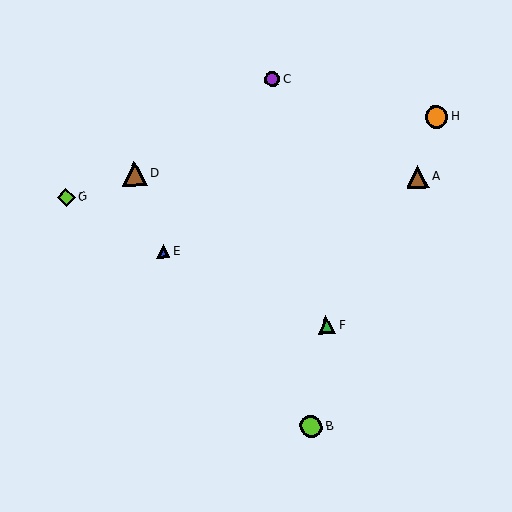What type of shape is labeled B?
Shape B is a lime circle.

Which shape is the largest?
The brown triangle (labeled D) is the largest.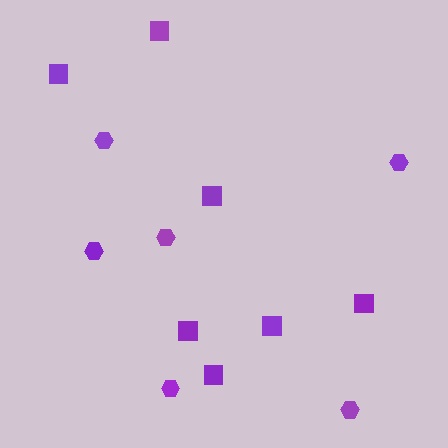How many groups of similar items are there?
There are 2 groups: one group of hexagons (6) and one group of squares (7).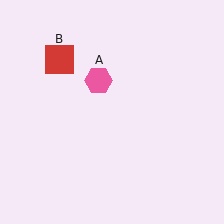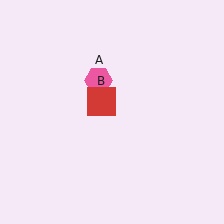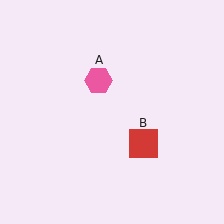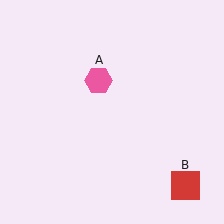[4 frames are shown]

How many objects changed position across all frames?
1 object changed position: red square (object B).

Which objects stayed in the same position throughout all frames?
Pink hexagon (object A) remained stationary.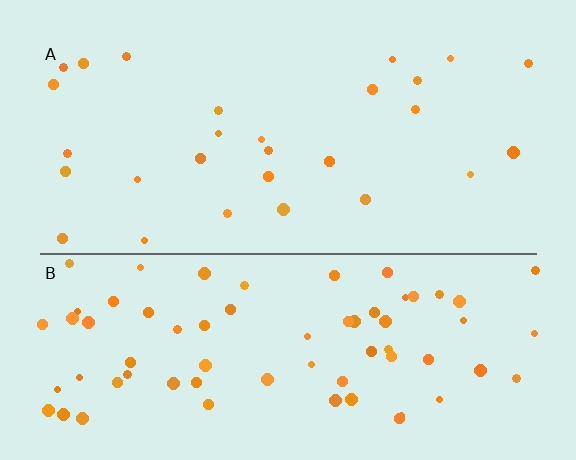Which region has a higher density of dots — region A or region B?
B (the bottom).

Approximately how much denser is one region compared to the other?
Approximately 2.5× — region B over region A.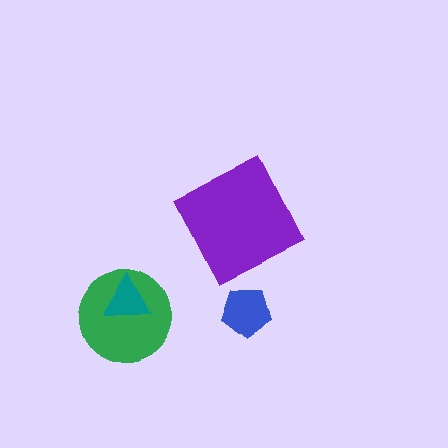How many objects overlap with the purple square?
0 objects overlap with the purple square.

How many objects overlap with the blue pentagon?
0 objects overlap with the blue pentagon.